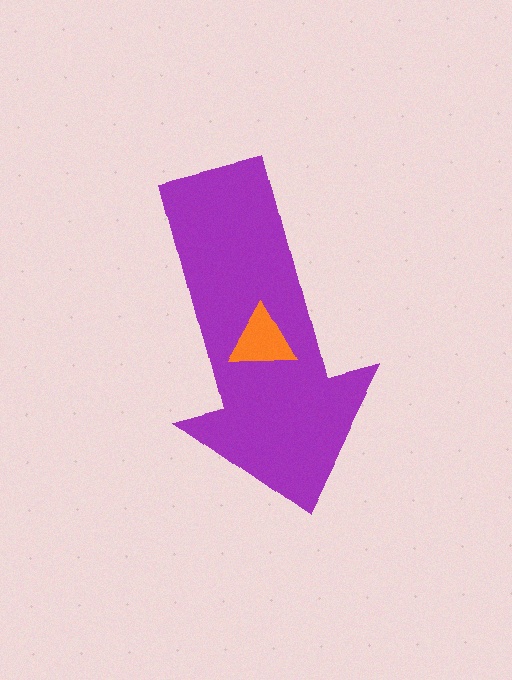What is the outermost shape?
The purple arrow.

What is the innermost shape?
The orange triangle.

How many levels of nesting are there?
2.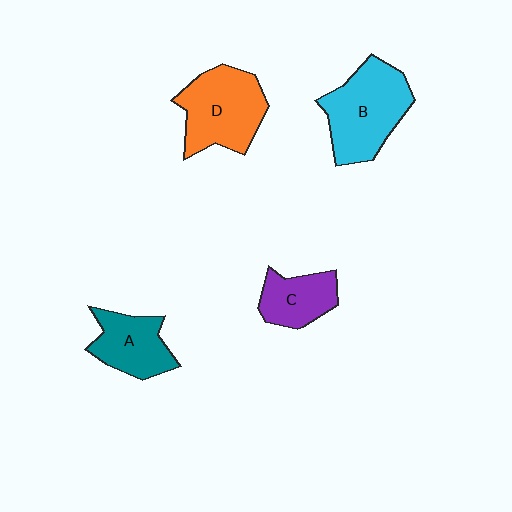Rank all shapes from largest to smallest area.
From largest to smallest: B (cyan), D (orange), A (teal), C (purple).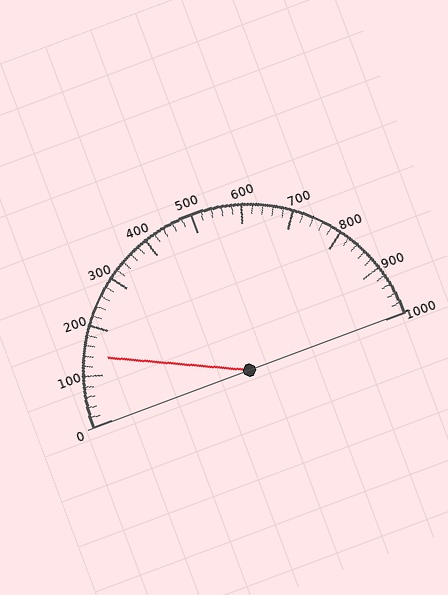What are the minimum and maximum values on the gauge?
The gauge ranges from 0 to 1000.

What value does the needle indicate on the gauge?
The needle indicates approximately 140.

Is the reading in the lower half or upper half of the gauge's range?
The reading is in the lower half of the range (0 to 1000).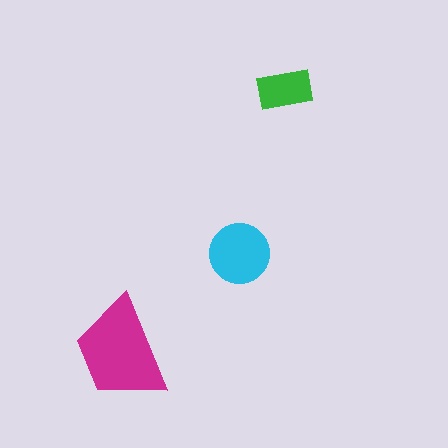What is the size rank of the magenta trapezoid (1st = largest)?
1st.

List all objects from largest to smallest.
The magenta trapezoid, the cyan circle, the green rectangle.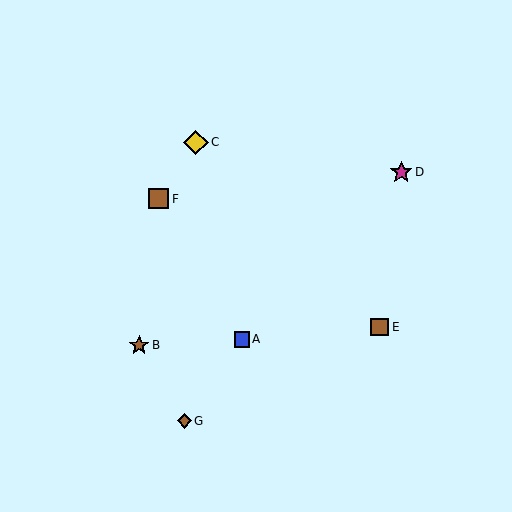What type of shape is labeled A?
Shape A is a blue square.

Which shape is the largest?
The yellow diamond (labeled C) is the largest.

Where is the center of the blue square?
The center of the blue square is at (242, 339).